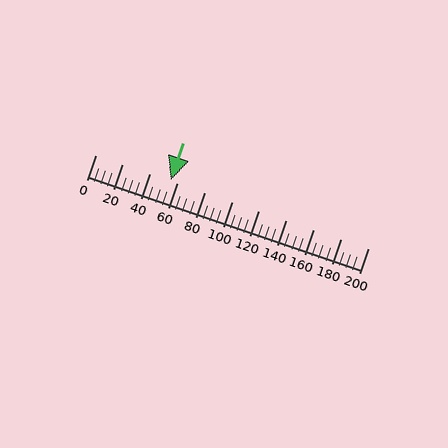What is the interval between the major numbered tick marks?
The major tick marks are spaced 20 units apart.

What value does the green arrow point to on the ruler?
The green arrow points to approximately 55.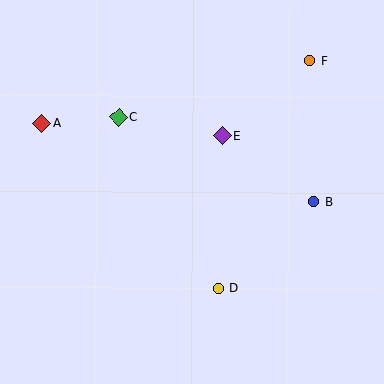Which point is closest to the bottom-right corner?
Point D is closest to the bottom-right corner.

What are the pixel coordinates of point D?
Point D is at (219, 288).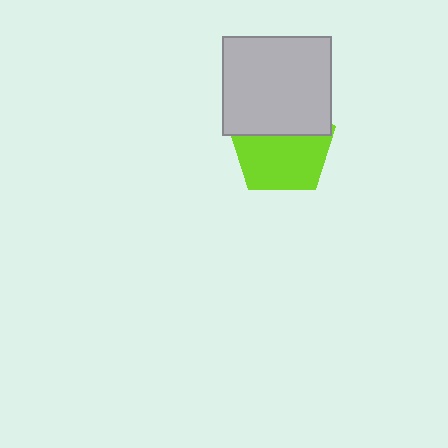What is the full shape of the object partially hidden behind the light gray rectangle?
The partially hidden object is a lime pentagon.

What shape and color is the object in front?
The object in front is a light gray rectangle.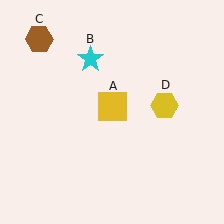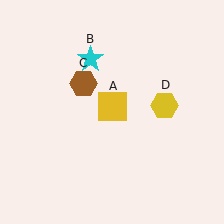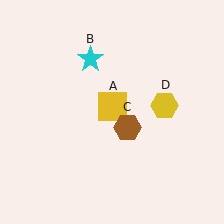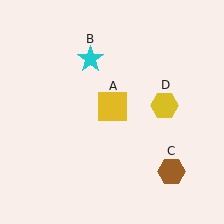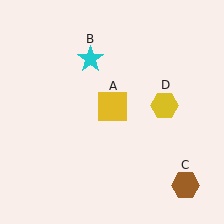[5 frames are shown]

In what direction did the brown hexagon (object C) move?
The brown hexagon (object C) moved down and to the right.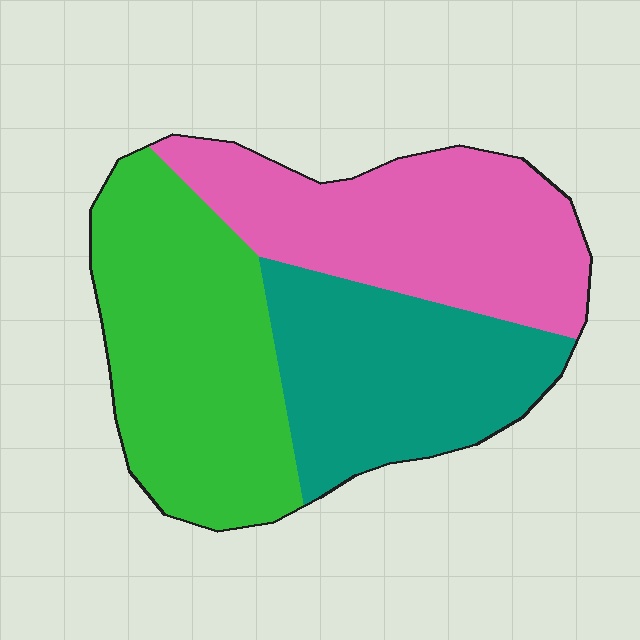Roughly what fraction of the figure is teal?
Teal covers roughly 30% of the figure.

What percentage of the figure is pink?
Pink covers 33% of the figure.